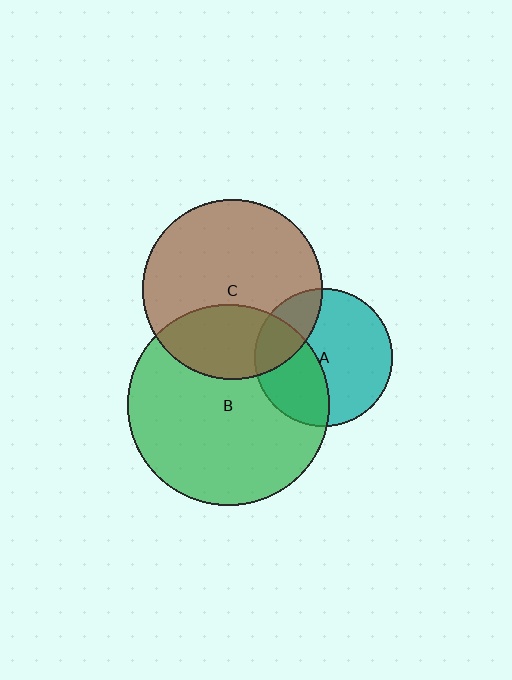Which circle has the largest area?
Circle B (green).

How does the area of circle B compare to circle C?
Approximately 1.3 times.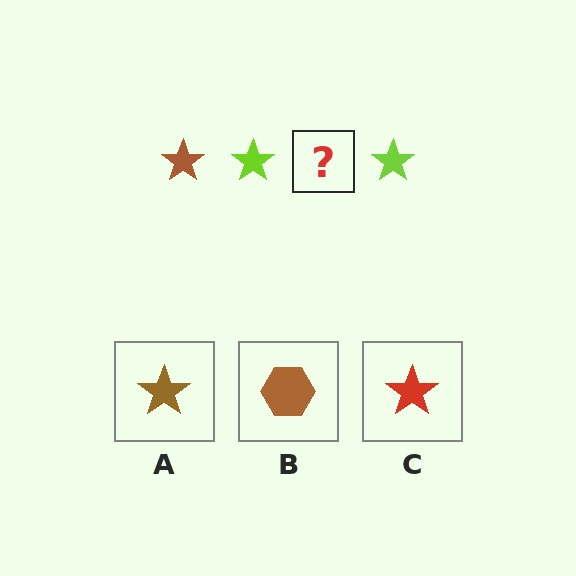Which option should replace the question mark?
Option A.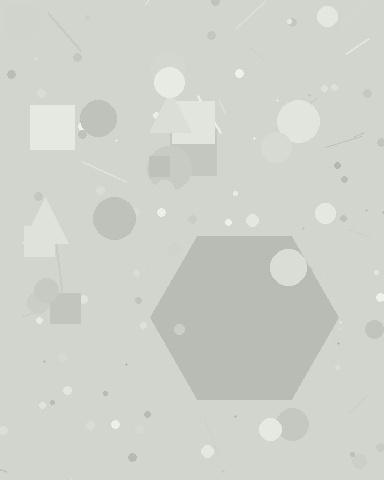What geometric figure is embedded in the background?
A hexagon is embedded in the background.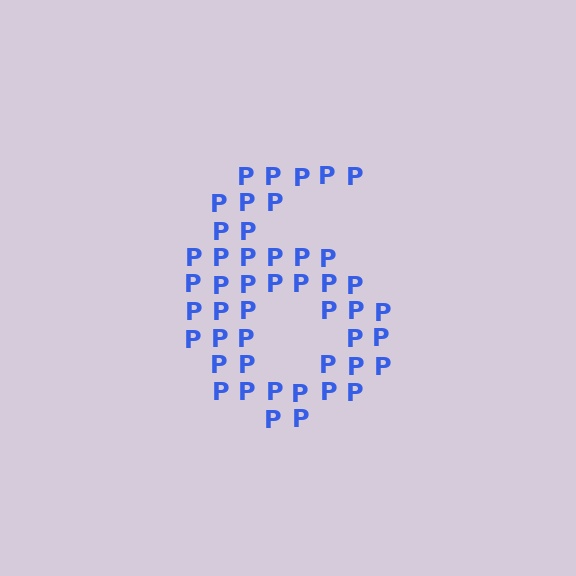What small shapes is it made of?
It is made of small letter P's.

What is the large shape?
The large shape is the digit 6.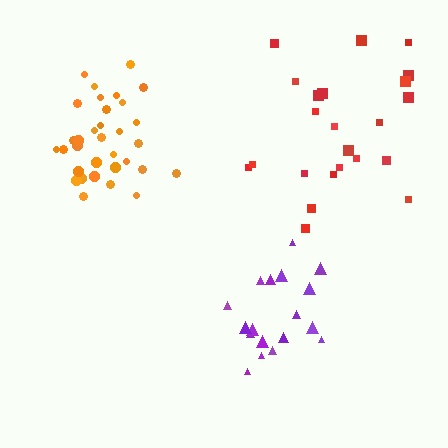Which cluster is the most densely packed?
Orange.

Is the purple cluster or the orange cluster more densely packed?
Orange.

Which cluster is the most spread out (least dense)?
Red.